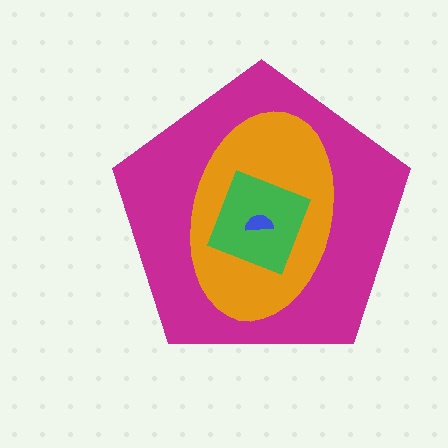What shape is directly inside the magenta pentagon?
The orange ellipse.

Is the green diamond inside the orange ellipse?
Yes.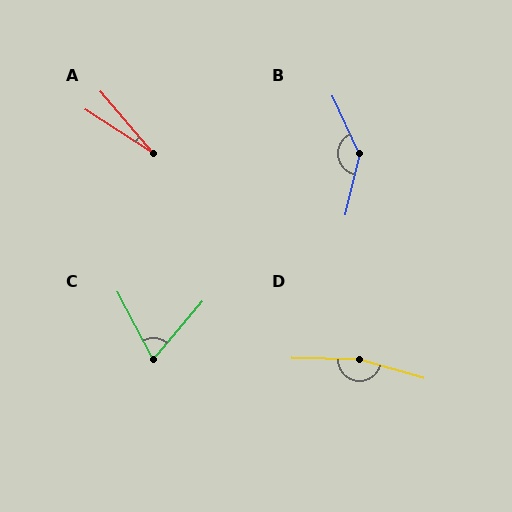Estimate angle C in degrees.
Approximately 68 degrees.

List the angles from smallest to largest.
A (17°), C (68°), B (143°), D (166°).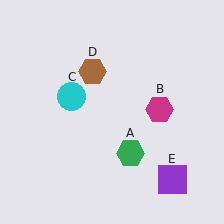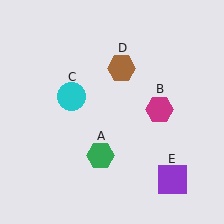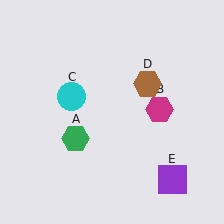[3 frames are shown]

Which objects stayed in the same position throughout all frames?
Magenta hexagon (object B) and cyan circle (object C) and purple square (object E) remained stationary.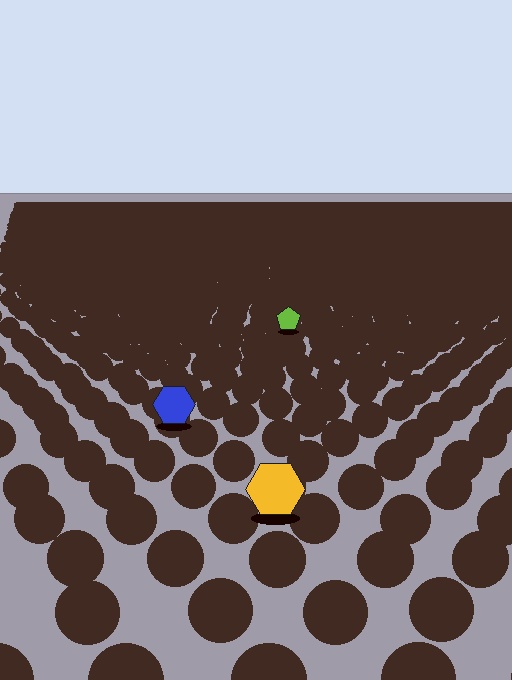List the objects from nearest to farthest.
From nearest to farthest: the yellow hexagon, the blue hexagon, the lime pentagon.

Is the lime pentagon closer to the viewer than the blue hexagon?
No. The blue hexagon is closer — you can tell from the texture gradient: the ground texture is coarser near it.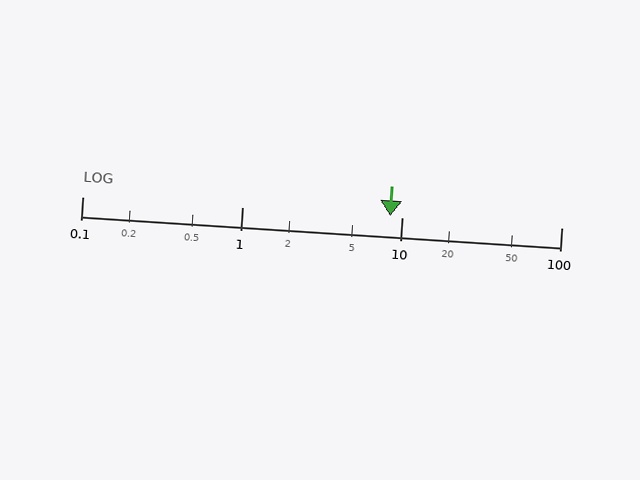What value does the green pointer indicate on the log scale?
The pointer indicates approximately 8.5.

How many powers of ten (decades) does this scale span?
The scale spans 3 decades, from 0.1 to 100.